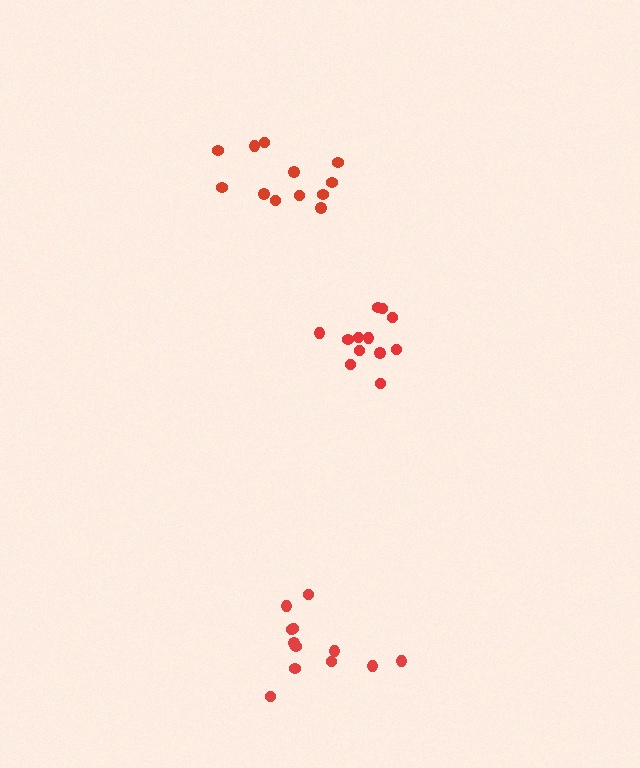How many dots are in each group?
Group 1: 12 dots, Group 2: 12 dots, Group 3: 12 dots (36 total).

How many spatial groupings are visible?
There are 3 spatial groupings.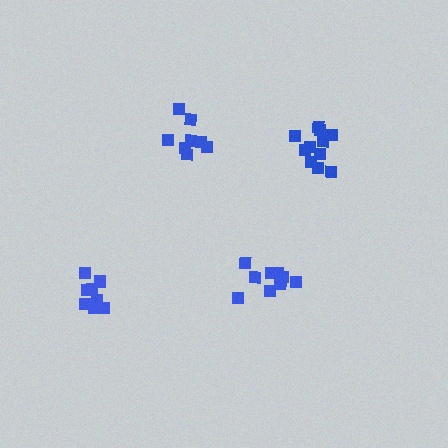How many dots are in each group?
Group 1: 8 dots, Group 2: 9 dots, Group 3: 10 dots, Group 4: 11 dots (38 total).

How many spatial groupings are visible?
There are 4 spatial groupings.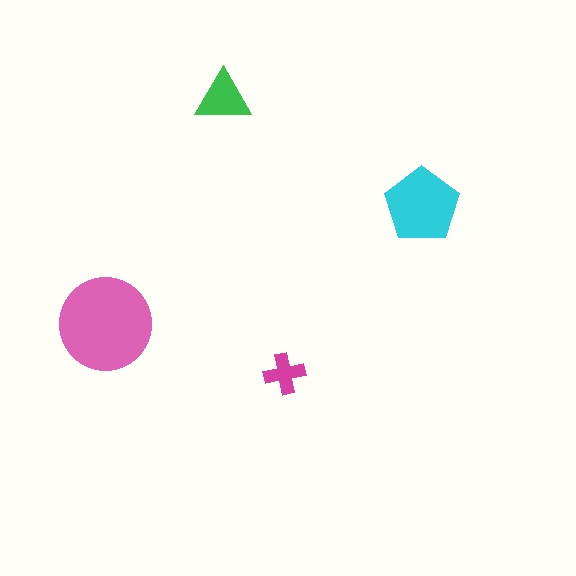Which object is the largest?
The pink circle.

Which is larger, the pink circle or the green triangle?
The pink circle.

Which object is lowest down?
The magenta cross is bottommost.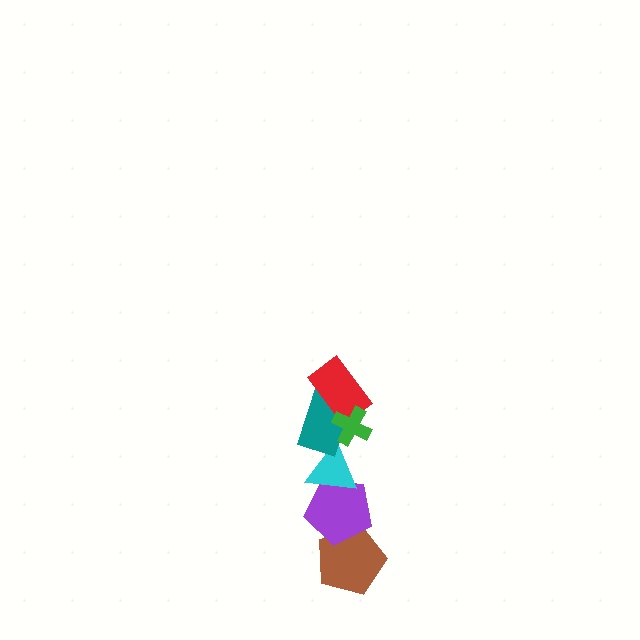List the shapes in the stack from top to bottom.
From top to bottom: the green cross, the red rectangle, the teal rectangle, the cyan triangle, the purple pentagon, the brown pentagon.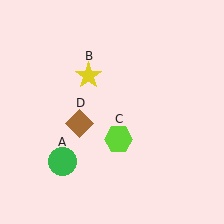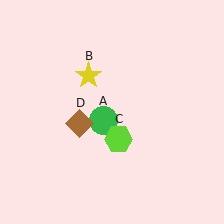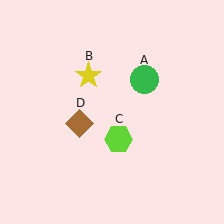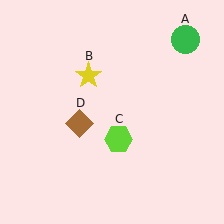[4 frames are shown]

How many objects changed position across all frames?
1 object changed position: green circle (object A).